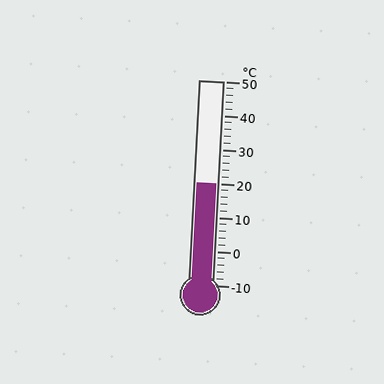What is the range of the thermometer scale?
The thermometer scale ranges from -10°C to 50°C.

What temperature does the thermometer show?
The thermometer shows approximately 20°C.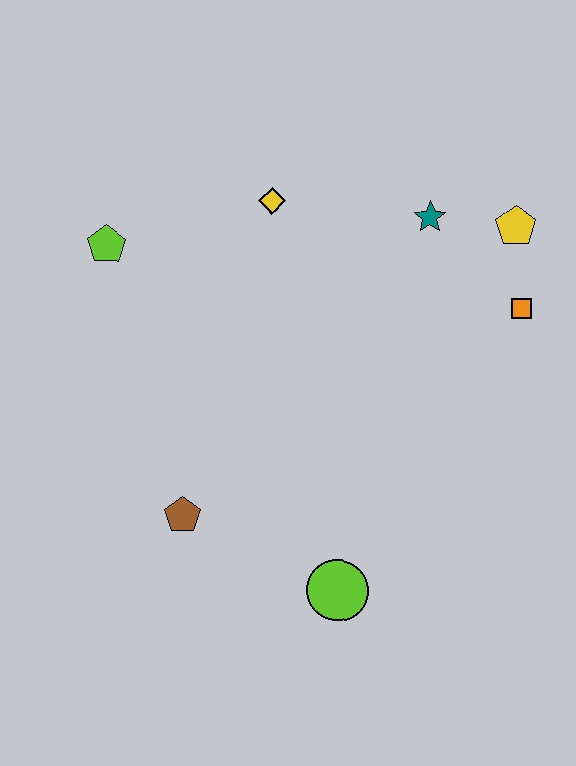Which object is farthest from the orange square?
The lime pentagon is farthest from the orange square.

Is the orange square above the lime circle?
Yes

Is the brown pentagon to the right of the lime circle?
No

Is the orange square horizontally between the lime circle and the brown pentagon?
No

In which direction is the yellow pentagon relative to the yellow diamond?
The yellow pentagon is to the right of the yellow diamond.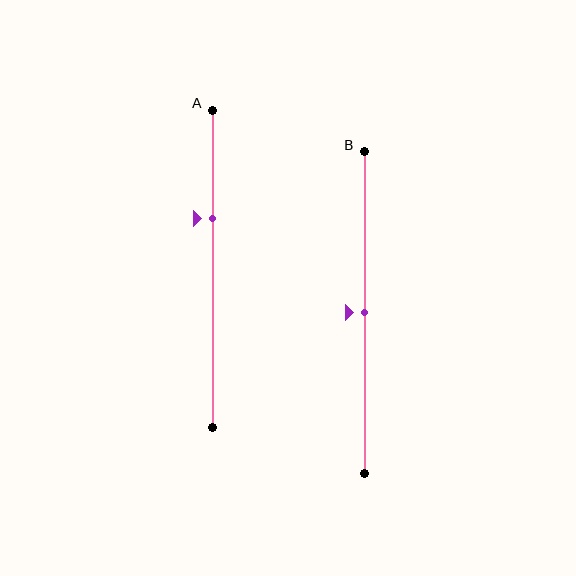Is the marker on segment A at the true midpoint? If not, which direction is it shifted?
No, the marker on segment A is shifted upward by about 16% of the segment length.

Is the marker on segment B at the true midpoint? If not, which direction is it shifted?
Yes, the marker on segment B is at the true midpoint.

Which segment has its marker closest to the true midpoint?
Segment B has its marker closest to the true midpoint.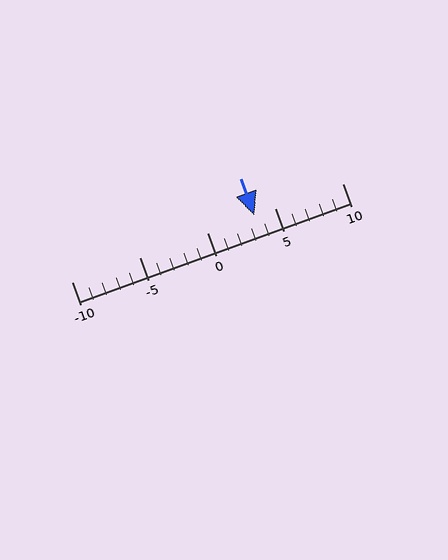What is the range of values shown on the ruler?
The ruler shows values from -10 to 10.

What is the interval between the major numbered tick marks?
The major tick marks are spaced 5 units apart.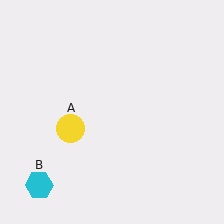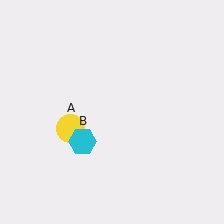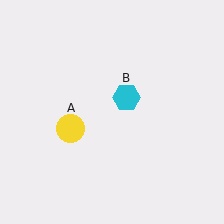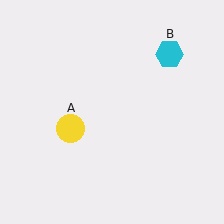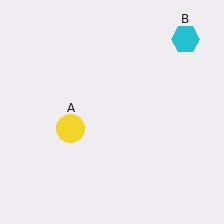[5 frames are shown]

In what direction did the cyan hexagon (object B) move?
The cyan hexagon (object B) moved up and to the right.